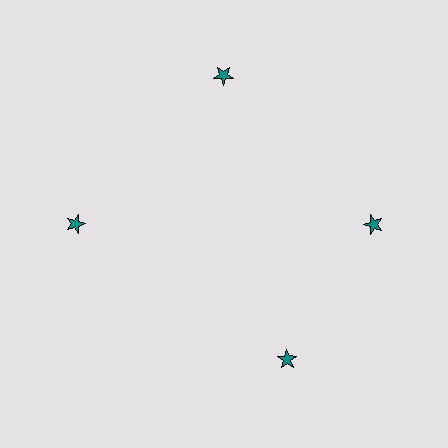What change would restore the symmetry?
The symmetry would be restored by rotating it back into even spacing with its neighbors so that all 4 stars sit at equal angles and equal distance from the center.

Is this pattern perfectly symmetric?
No. The 4 teal stars are arranged in a ring, but one element near the 6 o'clock position is rotated out of alignment along the ring, breaking the 4-fold rotational symmetry.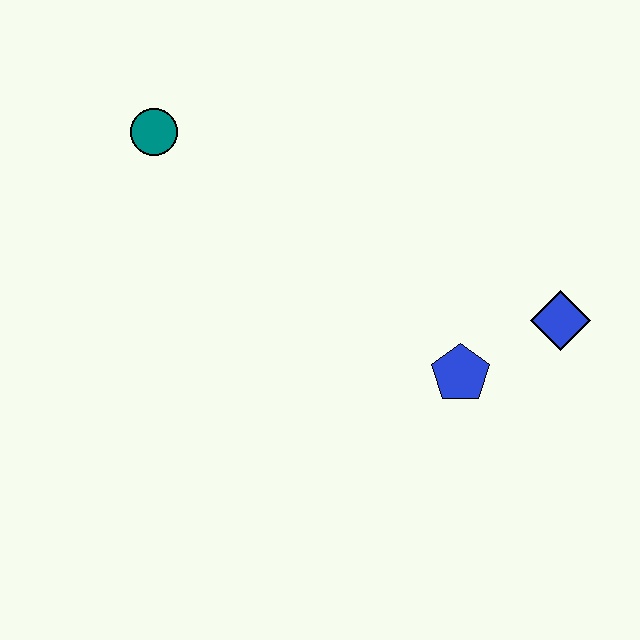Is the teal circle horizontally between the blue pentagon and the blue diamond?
No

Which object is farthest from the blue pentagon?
The teal circle is farthest from the blue pentagon.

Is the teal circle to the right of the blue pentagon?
No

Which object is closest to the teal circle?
The blue pentagon is closest to the teal circle.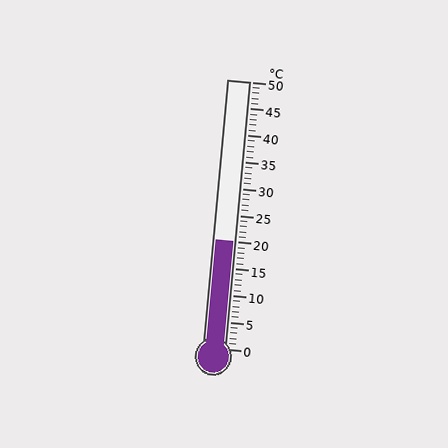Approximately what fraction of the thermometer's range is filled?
The thermometer is filled to approximately 40% of its range.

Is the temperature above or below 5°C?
The temperature is above 5°C.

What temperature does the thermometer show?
The thermometer shows approximately 20°C.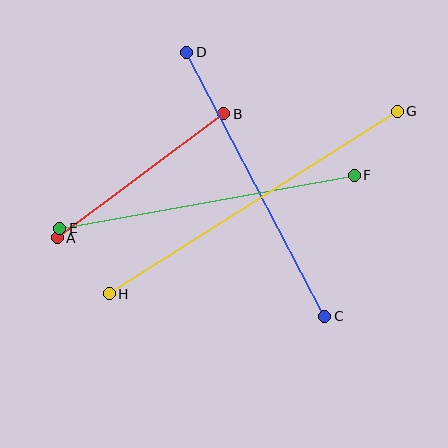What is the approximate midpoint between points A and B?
The midpoint is at approximately (140, 176) pixels.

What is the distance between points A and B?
The distance is approximately 208 pixels.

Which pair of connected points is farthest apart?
Points G and H are farthest apart.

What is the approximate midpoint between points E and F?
The midpoint is at approximately (207, 202) pixels.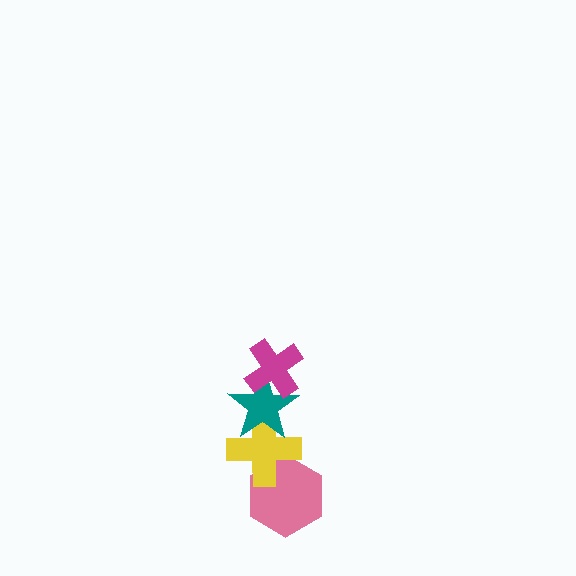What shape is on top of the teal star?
The magenta cross is on top of the teal star.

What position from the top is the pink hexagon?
The pink hexagon is 4th from the top.